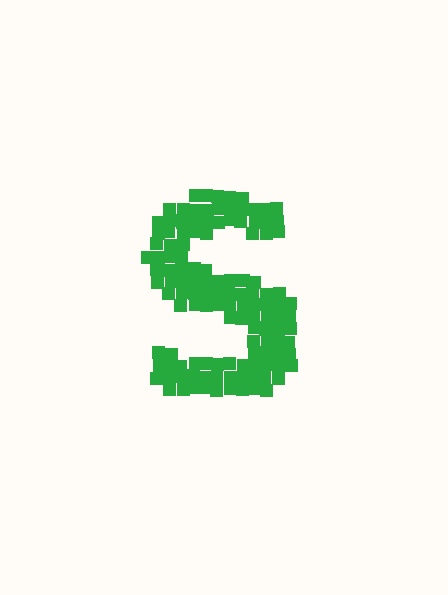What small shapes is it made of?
It is made of small squares.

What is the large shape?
The large shape is the letter S.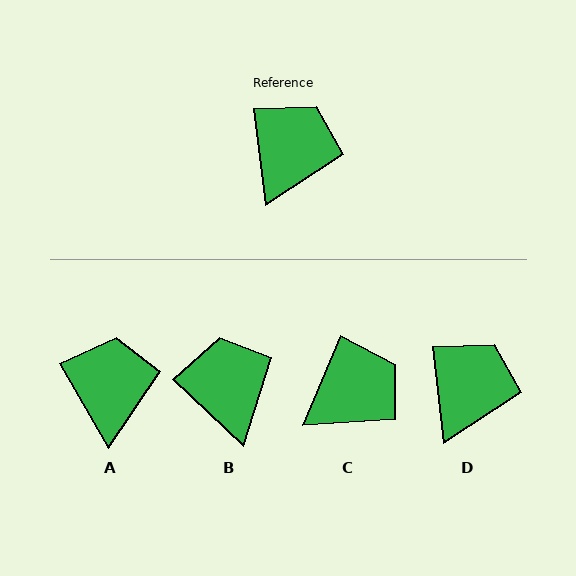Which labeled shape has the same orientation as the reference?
D.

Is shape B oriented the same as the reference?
No, it is off by about 40 degrees.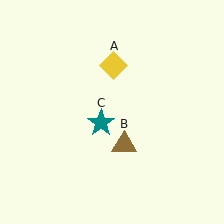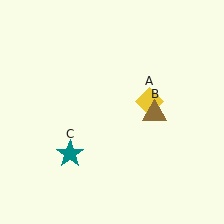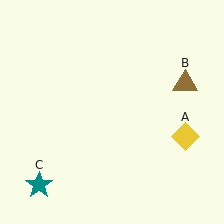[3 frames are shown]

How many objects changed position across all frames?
3 objects changed position: yellow diamond (object A), brown triangle (object B), teal star (object C).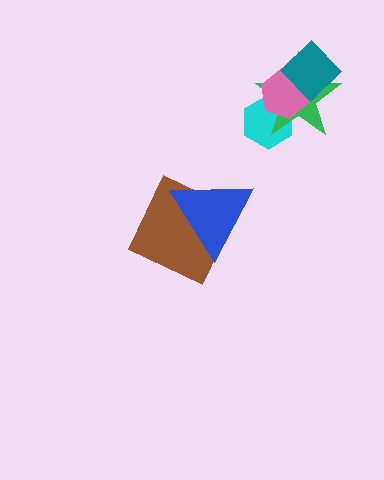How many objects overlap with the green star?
3 objects overlap with the green star.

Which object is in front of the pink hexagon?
The teal diamond is in front of the pink hexagon.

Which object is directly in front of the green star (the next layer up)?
The pink hexagon is directly in front of the green star.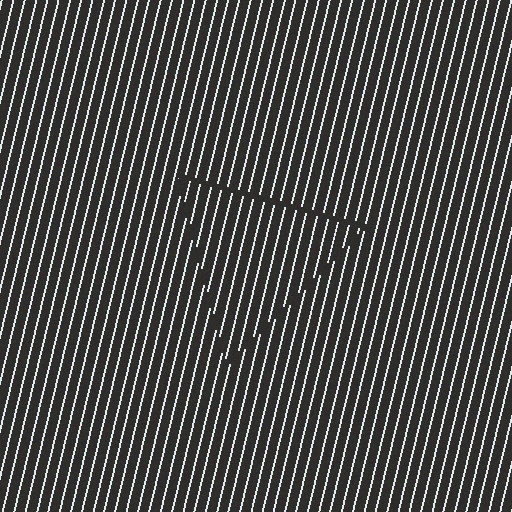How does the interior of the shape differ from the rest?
The interior of the shape contains the same grating, shifted by half a period — the contour is defined by the phase discontinuity where line-ends from the inner and outer gratings abut.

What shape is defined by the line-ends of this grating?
An illusory triangle. The interior of the shape contains the same grating, shifted by half a period — the contour is defined by the phase discontinuity where line-ends from the inner and outer gratings abut.